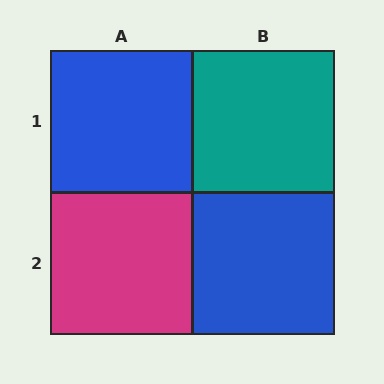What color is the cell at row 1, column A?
Blue.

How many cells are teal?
1 cell is teal.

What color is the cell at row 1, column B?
Teal.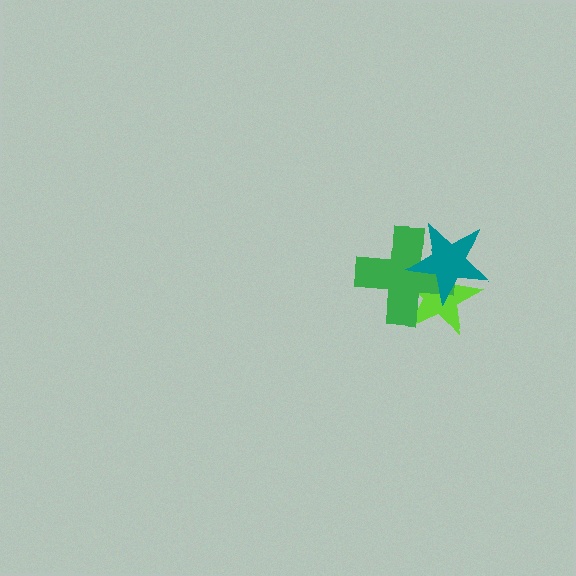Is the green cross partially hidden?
Yes, it is partially covered by another shape.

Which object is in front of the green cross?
The teal star is in front of the green cross.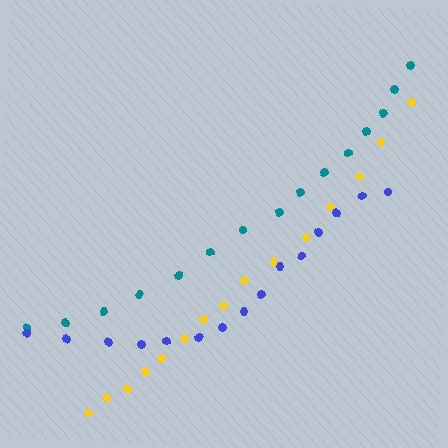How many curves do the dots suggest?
There are 3 distinct paths.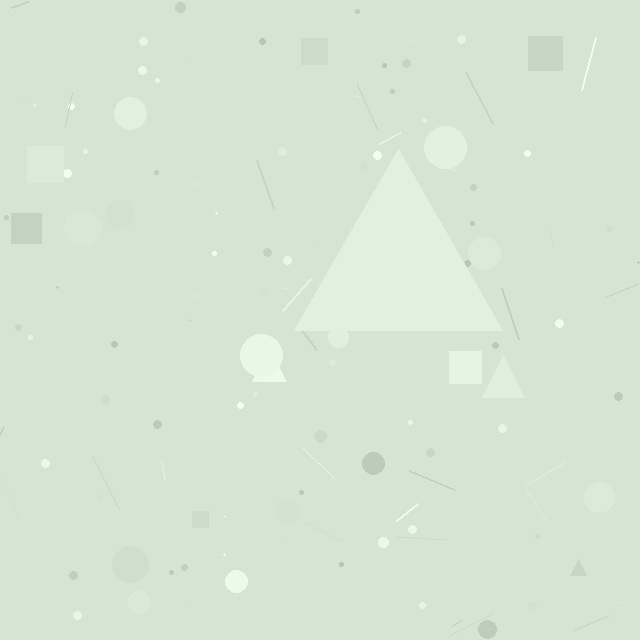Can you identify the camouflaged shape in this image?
The camouflaged shape is a triangle.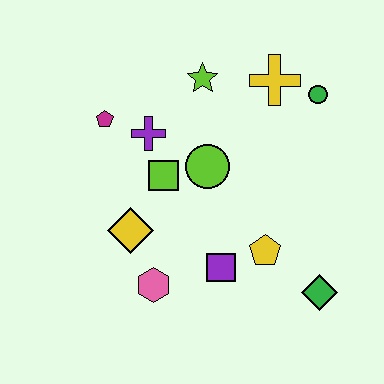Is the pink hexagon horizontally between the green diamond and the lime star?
No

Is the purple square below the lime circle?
Yes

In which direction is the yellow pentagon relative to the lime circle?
The yellow pentagon is below the lime circle.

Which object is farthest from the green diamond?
The magenta pentagon is farthest from the green diamond.